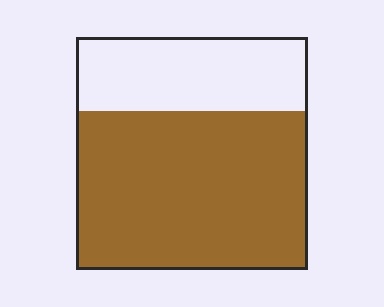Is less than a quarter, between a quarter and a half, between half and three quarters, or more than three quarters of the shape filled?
Between half and three quarters.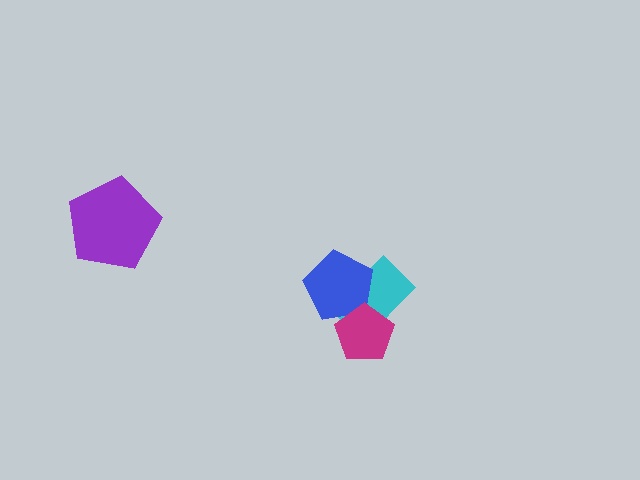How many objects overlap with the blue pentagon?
2 objects overlap with the blue pentagon.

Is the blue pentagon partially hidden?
Yes, it is partially covered by another shape.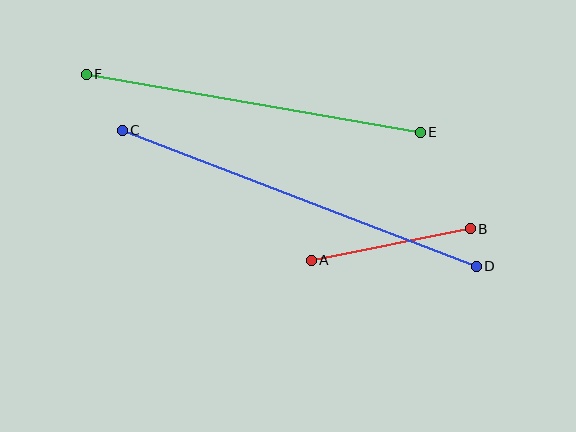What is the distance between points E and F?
The distance is approximately 339 pixels.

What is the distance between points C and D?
The distance is approximately 379 pixels.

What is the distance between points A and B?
The distance is approximately 162 pixels.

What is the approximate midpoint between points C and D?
The midpoint is at approximately (299, 198) pixels.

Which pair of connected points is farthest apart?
Points C and D are farthest apart.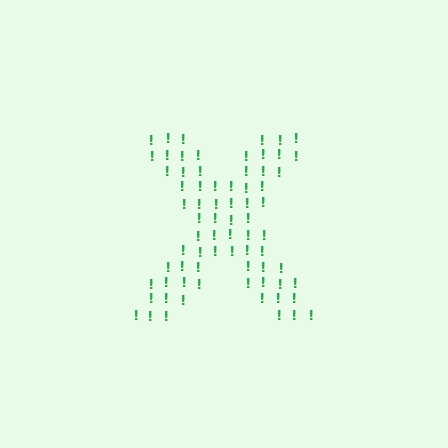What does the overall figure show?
The overall figure shows the letter X.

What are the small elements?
The small elements are exclamation marks.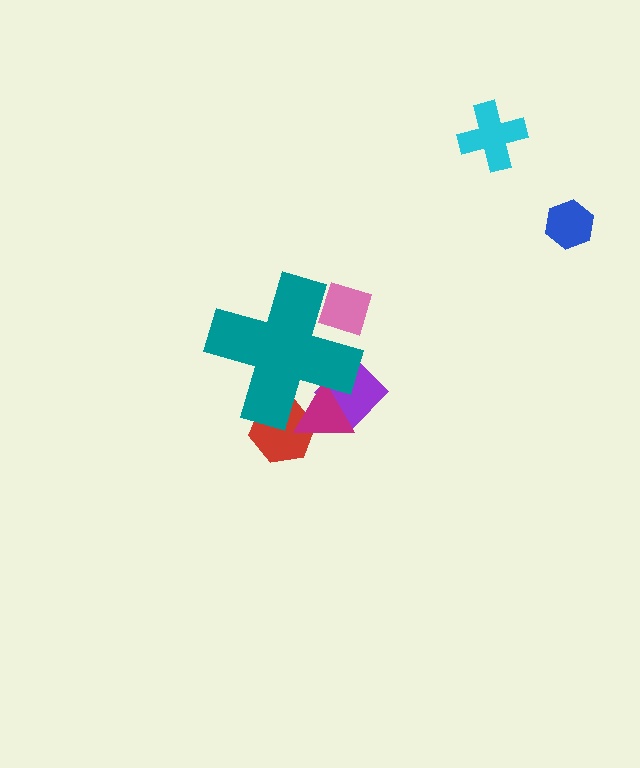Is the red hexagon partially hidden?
Yes, the red hexagon is partially hidden behind the teal cross.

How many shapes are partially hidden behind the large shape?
4 shapes are partially hidden.